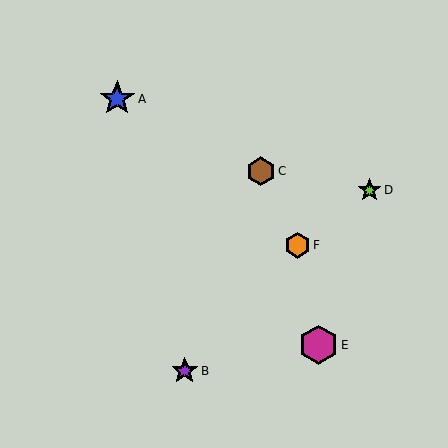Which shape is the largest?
The magenta hexagon (labeled E) is the largest.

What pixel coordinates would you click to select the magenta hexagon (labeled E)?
Click at (319, 345) to select the magenta hexagon E.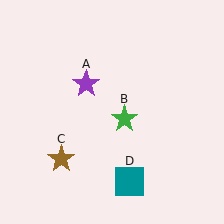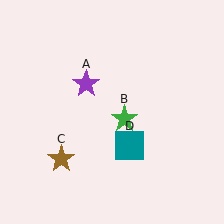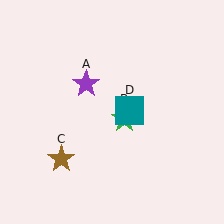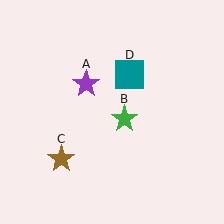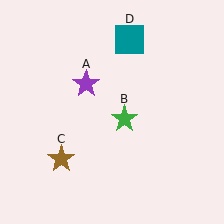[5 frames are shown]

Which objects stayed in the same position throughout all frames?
Purple star (object A) and green star (object B) and brown star (object C) remained stationary.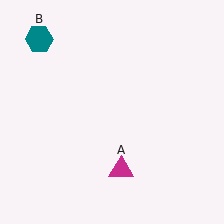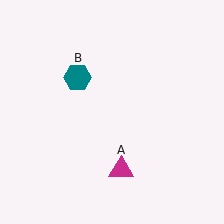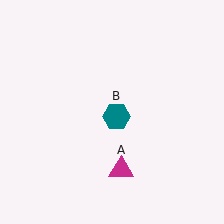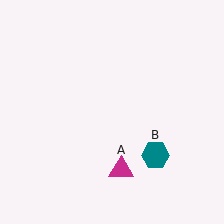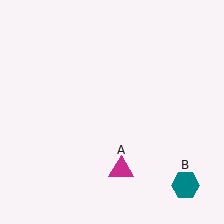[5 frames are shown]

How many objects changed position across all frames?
1 object changed position: teal hexagon (object B).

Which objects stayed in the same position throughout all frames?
Magenta triangle (object A) remained stationary.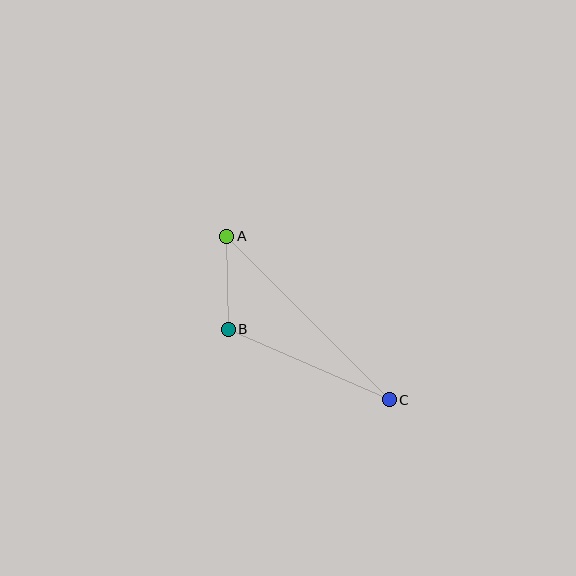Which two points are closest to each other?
Points A and B are closest to each other.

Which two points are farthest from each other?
Points A and C are farthest from each other.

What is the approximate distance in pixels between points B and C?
The distance between B and C is approximately 176 pixels.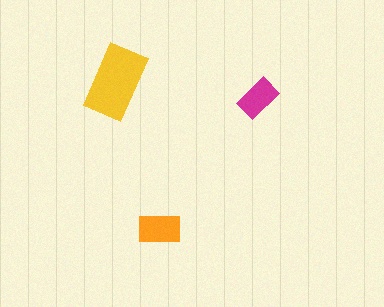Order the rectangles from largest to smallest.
the yellow one, the orange one, the magenta one.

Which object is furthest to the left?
The yellow rectangle is leftmost.